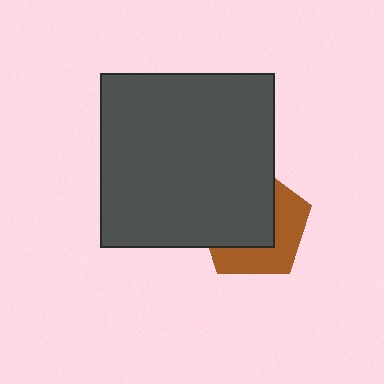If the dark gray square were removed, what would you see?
You would see the complete brown pentagon.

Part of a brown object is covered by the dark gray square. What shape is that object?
It is a pentagon.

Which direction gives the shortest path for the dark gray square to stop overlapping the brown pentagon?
Moving toward the upper-left gives the shortest separation.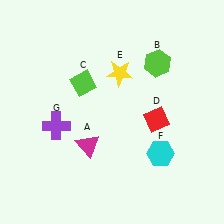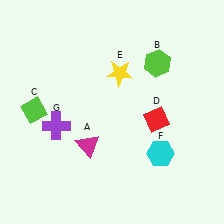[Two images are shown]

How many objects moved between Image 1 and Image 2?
1 object moved between the two images.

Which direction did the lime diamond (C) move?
The lime diamond (C) moved left.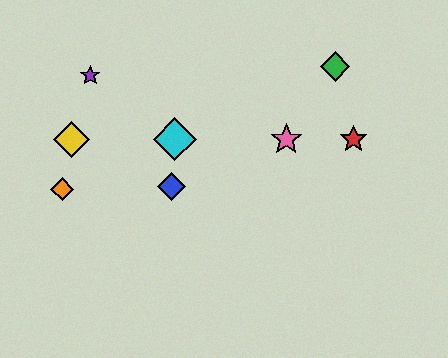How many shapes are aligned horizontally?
4 shapes (the red star, the yellow diamond, the cyan diamond, the pink star) are aligned horizontally.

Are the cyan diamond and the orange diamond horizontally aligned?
No, the cyan diamond is at y≈139 and the orange diamond is at y≈189.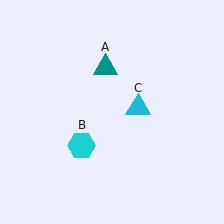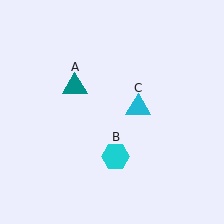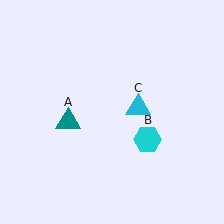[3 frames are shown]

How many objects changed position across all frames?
2 objects changed position: teal triangle (object A), cyan hexagon (object B).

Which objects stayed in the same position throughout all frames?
Cyan triangle (object C) remained stationary.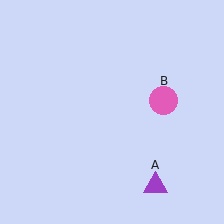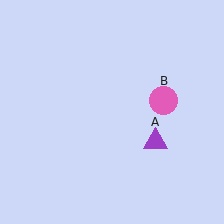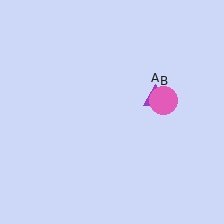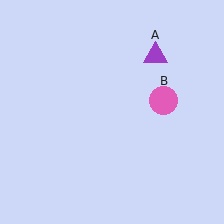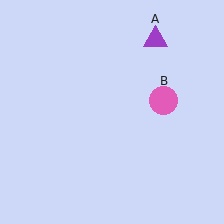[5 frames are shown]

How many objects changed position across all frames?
1 object changed position: purple triangle (object A).